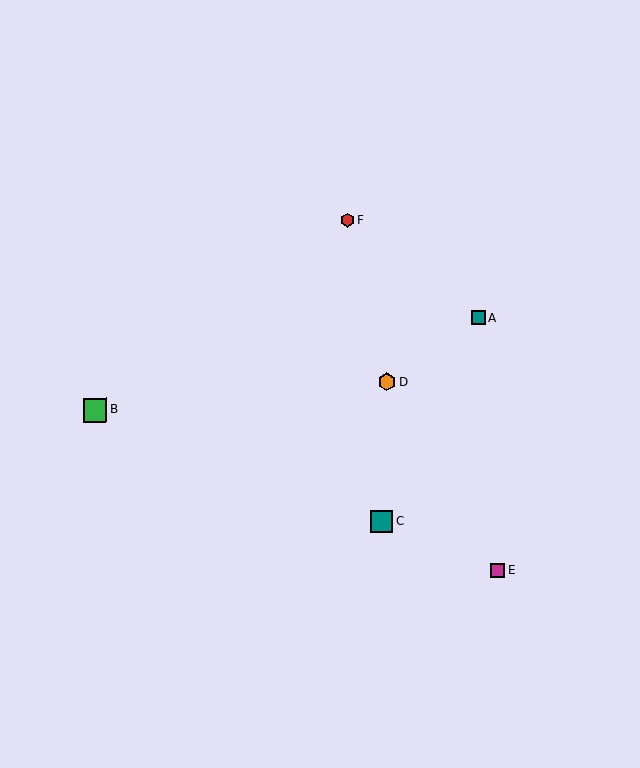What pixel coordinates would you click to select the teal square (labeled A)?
Click at (478, 318) to select the teal square A.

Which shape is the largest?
The green square (labeled B) is the largest.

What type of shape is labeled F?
Shape F is a red hexagon.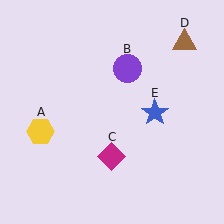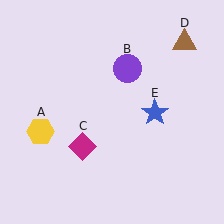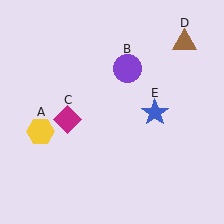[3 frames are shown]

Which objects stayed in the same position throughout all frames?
Yellow hexagon (object A) and purple circle (object B) and brown triangle (object D) and blue star (object E) remained stationary.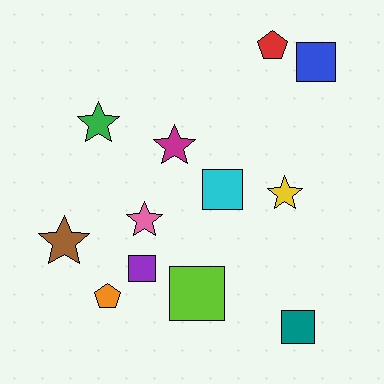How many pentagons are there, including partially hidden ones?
There are 2 pentagons.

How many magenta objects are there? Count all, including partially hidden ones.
There is 1 magenta object.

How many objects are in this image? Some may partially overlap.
There are 12 objects.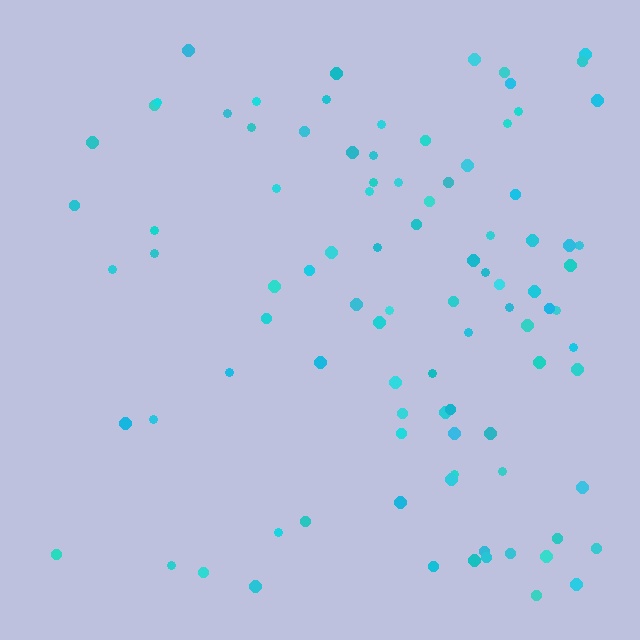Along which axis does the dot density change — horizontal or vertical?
Horizontal.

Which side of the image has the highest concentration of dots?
The right.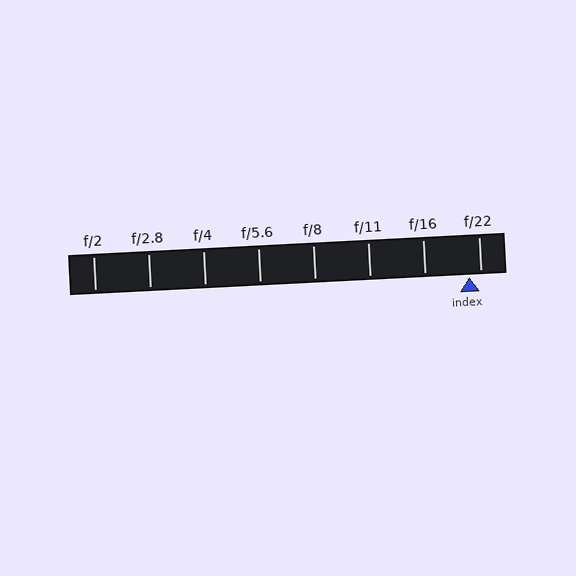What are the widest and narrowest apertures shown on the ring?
The widest aperture shown is f/2 and the narrowest is f/22.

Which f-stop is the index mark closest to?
The index mark is closest to f/22.